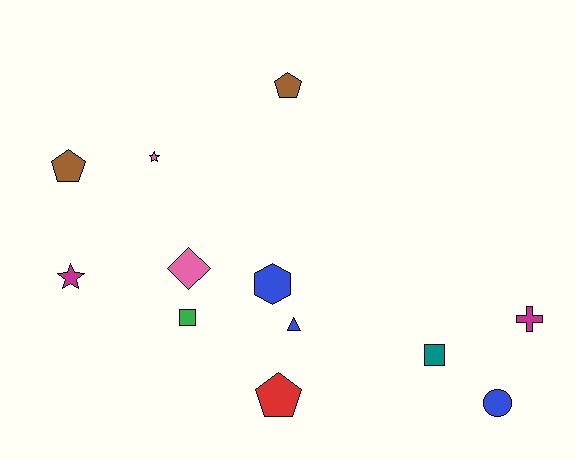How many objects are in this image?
There are 12 objects.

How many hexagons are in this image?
There is 1 hexagon.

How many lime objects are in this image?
There are no lime objects.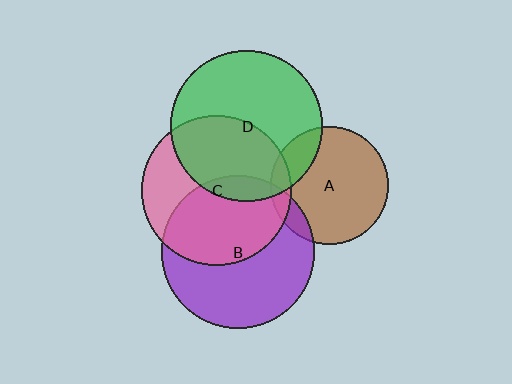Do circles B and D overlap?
Yes.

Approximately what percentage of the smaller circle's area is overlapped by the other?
Approximately 10%.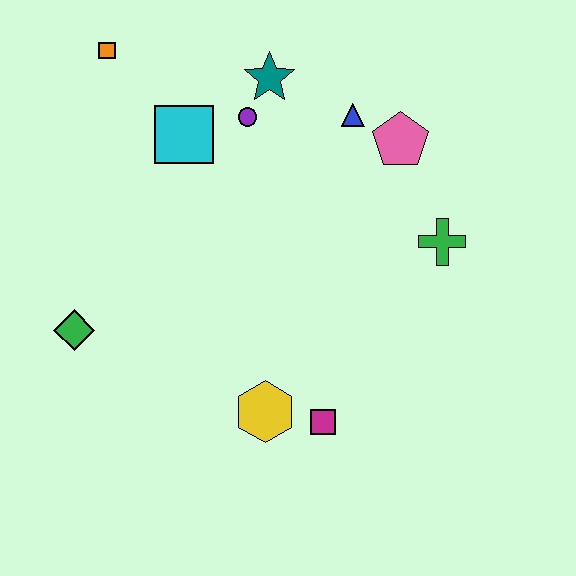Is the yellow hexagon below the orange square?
Yes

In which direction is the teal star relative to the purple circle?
The teal star is above the purple circle.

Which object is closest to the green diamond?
The yellow hexagon is closest to the green diamond.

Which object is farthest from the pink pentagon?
The green diamond is farthest from the pink pentagon.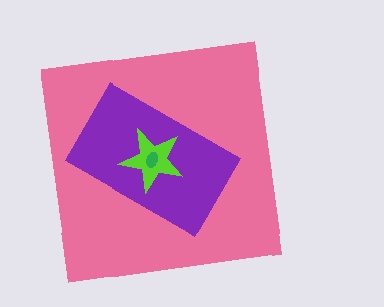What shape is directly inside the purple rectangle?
The lime star.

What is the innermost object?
The green ellipse.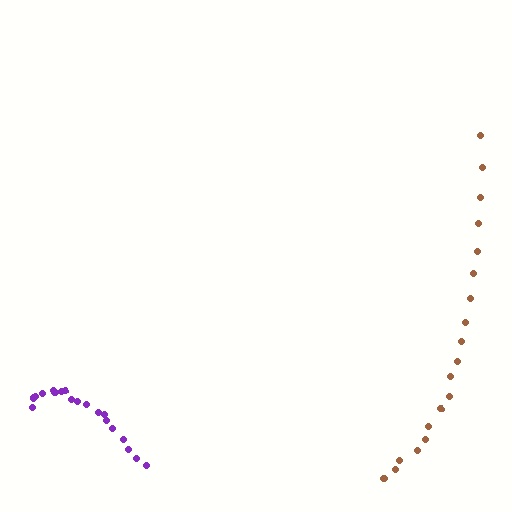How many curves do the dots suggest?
There are 2 distinct paths.